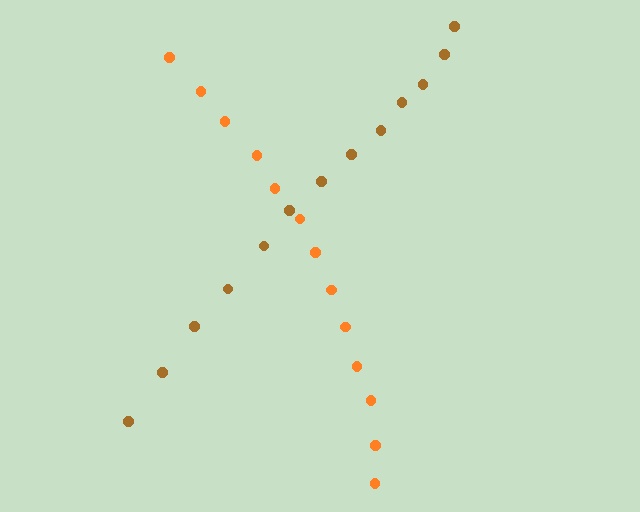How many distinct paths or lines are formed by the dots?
There are 2 distinct paths.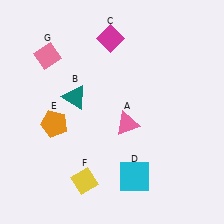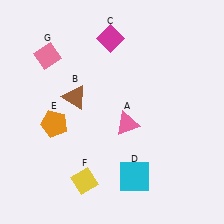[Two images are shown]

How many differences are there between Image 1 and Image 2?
There is 1 difference between the two images.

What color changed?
The triangle (B) changed from teal in Image 1 to brown in Image 2.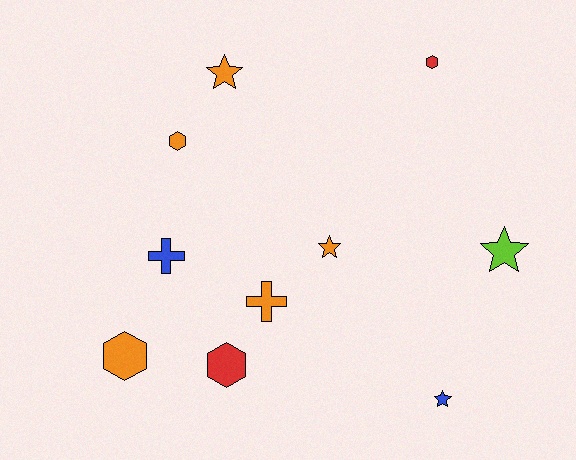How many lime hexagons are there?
There are no lime hexagons.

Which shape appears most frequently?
Hexagon, with 4 objects.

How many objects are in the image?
There are 10 objects.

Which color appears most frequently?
Orange, with 5 objects.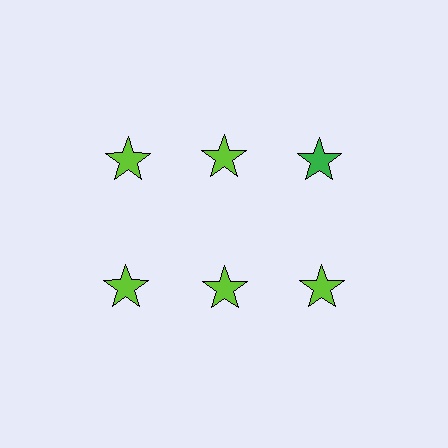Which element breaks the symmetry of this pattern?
The green star in the top row, center column breaks the symmetry. All other shapes are lime stars.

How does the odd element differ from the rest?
It has a different color: green instead of lime.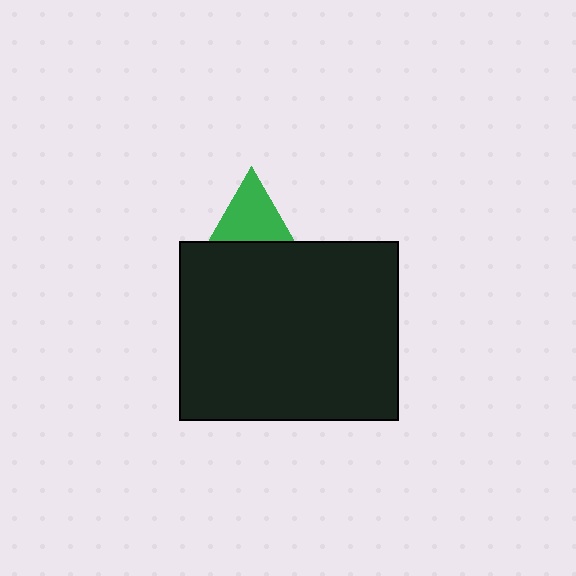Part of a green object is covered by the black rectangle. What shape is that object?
It is a triangle.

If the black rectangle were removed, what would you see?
You would see the complete green triangle.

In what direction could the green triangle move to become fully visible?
The green triangle could move up. That would shift it out from behind the black rectangle entirely.